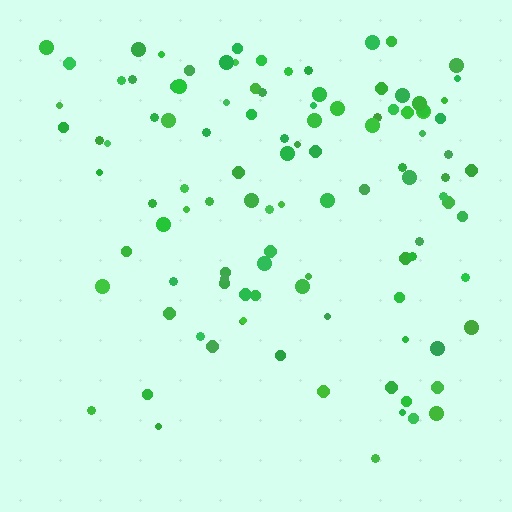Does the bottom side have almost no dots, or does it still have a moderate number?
Still a moderate number, just noticeably fewer than the top.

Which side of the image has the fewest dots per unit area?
The bottom.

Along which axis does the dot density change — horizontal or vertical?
Vertical.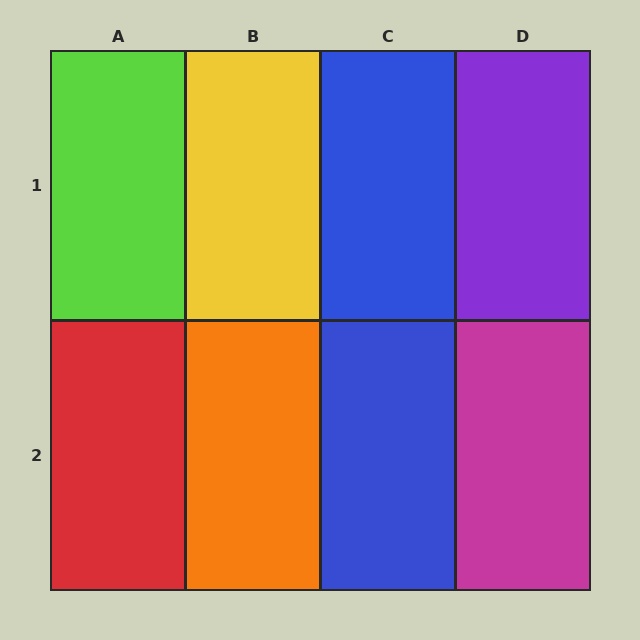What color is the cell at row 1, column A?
Lime.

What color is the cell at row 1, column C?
Blue.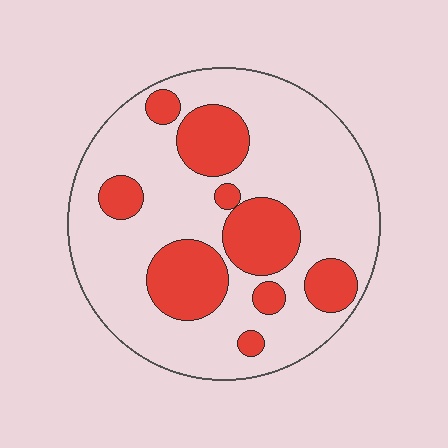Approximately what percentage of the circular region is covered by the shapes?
Approximately 30%.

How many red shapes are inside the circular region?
9.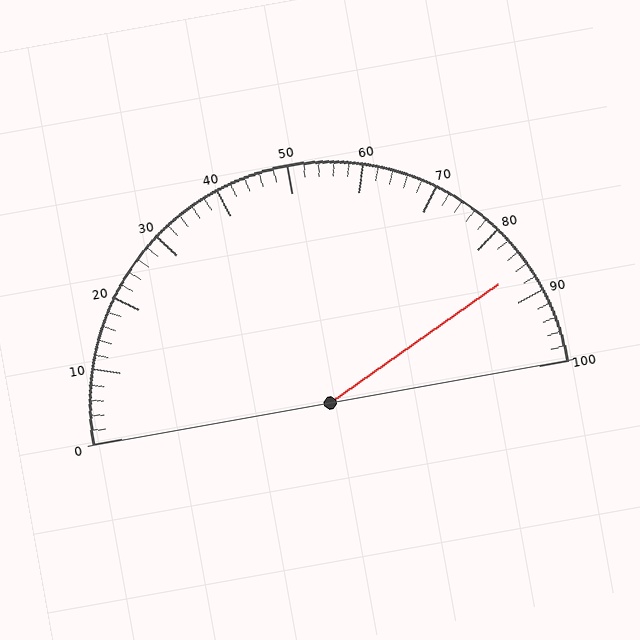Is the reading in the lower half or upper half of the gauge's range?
The reading is in the upper half of the range (0 to 100).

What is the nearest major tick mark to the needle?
The nearest major tick mark is 90.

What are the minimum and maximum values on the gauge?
The gauge ranges from 0 to 100.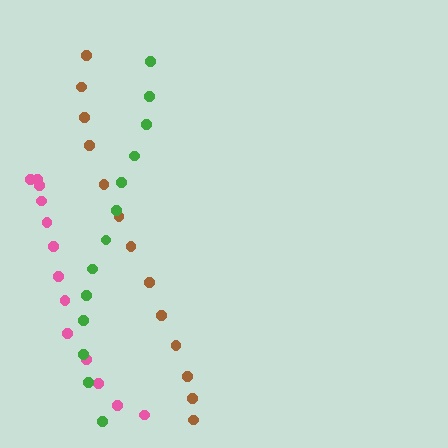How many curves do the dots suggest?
There are 3 distinct paths.